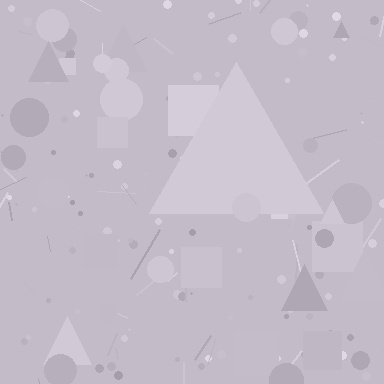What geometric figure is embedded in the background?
A triangle is embedded in the background.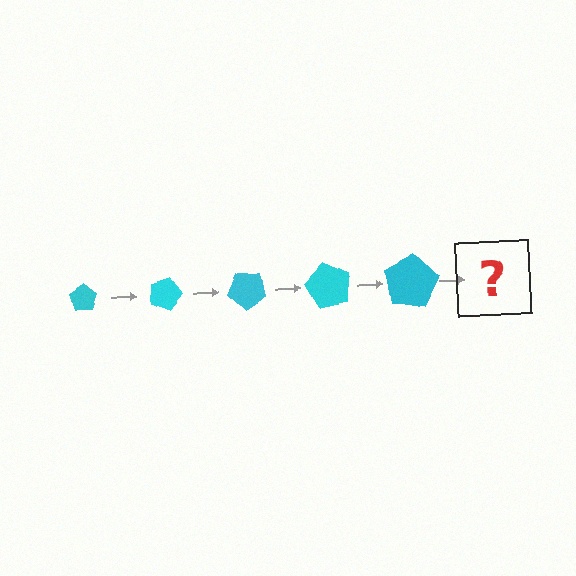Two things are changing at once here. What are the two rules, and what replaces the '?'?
The two rules are that the pentagon grows larger each step and it rotates 20 degrees each step. The '?' should be a pentagon, larger than the previous one and rotated 100 degrees from the start.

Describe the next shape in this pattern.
It should be a pentagon, larger than the previous one and rotated 100 degrees from the start.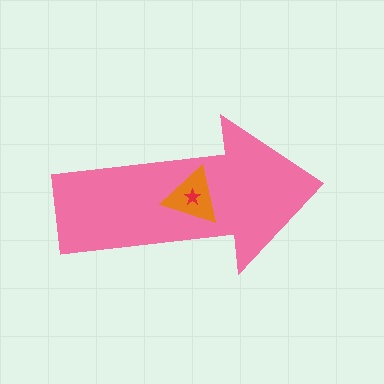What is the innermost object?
The red star.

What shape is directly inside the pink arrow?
The orange triangle.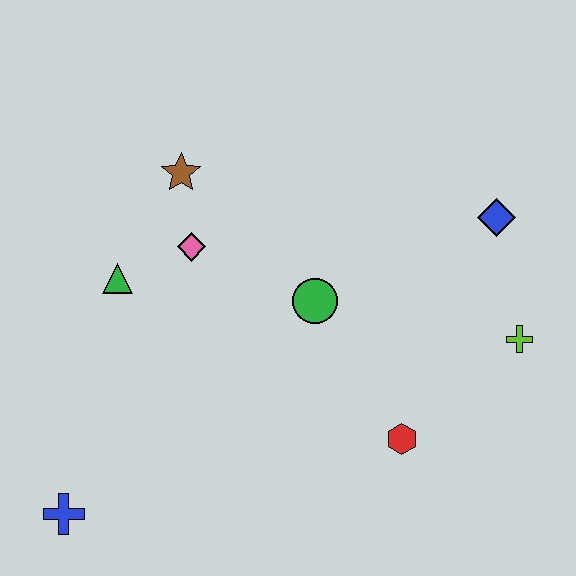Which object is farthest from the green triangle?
The lime cross is farthest from the green triangle.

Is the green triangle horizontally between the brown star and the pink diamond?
No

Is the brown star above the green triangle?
Yes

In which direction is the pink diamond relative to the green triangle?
The pink diamond is to the right of the green triangle.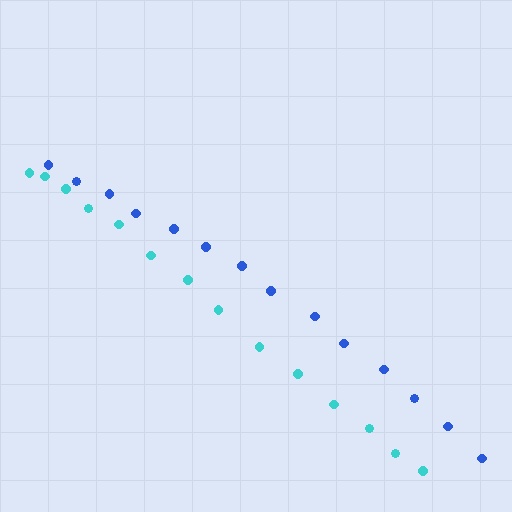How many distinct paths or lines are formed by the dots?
There are 2 distinct paths.